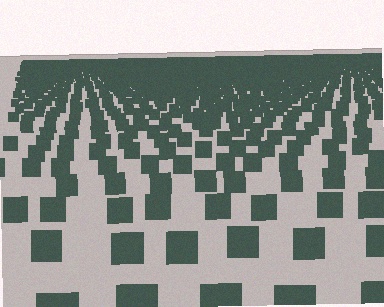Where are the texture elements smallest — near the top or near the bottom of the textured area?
Near the top.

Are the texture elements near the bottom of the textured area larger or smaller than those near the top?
Larger. Near the bottom, elements are closer to the viewer and appear at a bigger on-screen size.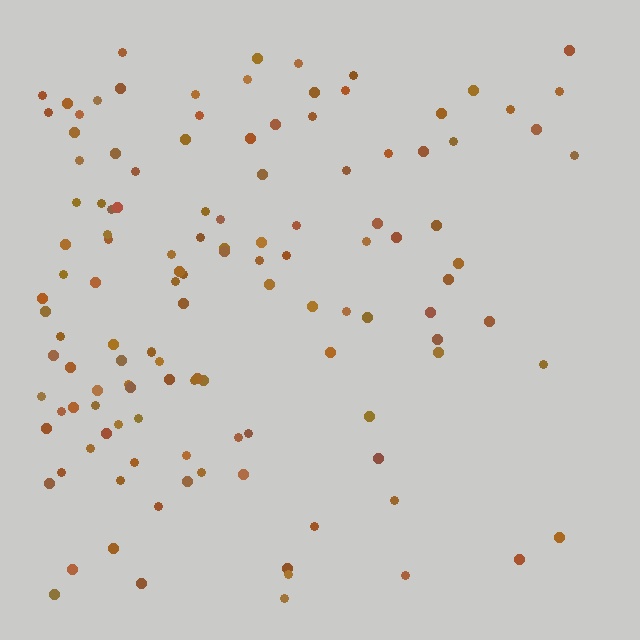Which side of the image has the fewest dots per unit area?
The right.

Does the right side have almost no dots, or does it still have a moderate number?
Still a moderate number, just noticeably fewer than the left.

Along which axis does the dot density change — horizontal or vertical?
Horizontal.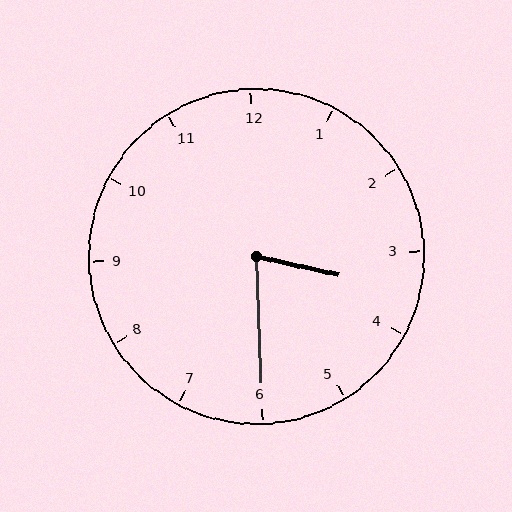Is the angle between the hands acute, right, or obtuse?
It is acute.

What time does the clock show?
3:30.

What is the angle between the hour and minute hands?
Approximately 75 degrees.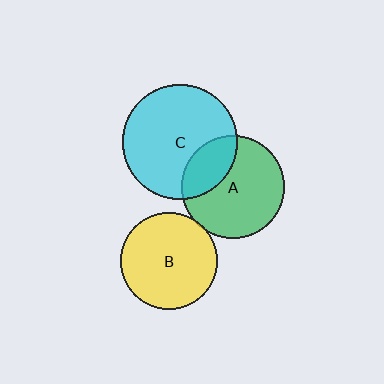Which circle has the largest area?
Circle C (cyan).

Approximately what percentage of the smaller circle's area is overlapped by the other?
Approximately 5%.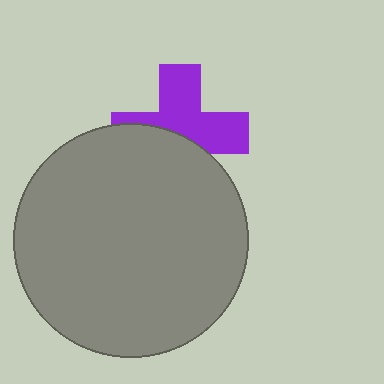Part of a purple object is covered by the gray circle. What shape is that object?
It is a cross.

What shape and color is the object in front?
The object in front is a gray circle.